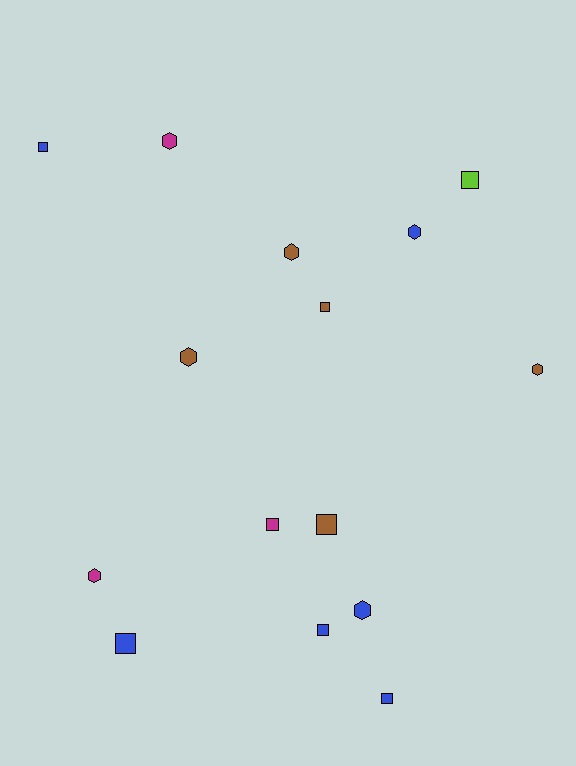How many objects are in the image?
There are 15 objects.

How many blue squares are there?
There are 4 blue squares.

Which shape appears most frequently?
Square, with 8 objects.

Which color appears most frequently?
Blue, with 6 objects.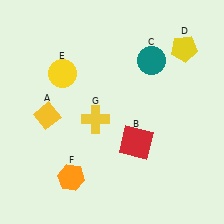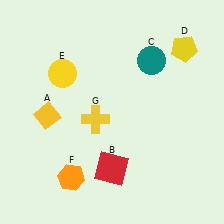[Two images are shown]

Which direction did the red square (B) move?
The red square (B) moved down.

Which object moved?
The red square (B) moved down.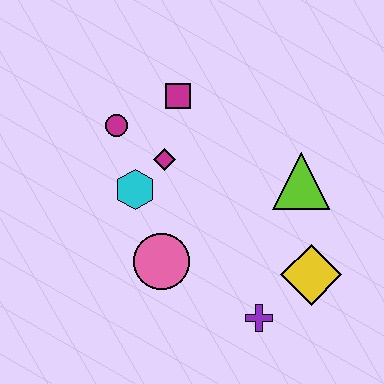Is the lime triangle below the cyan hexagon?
No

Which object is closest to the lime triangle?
The yellow diamond is closest to the lime triangle.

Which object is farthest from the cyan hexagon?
The yellow diamond is farthest from the cyan hexagon.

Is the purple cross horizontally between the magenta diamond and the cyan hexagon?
No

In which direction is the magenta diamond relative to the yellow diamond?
The magenta diamond is to the left of the yellow diamond.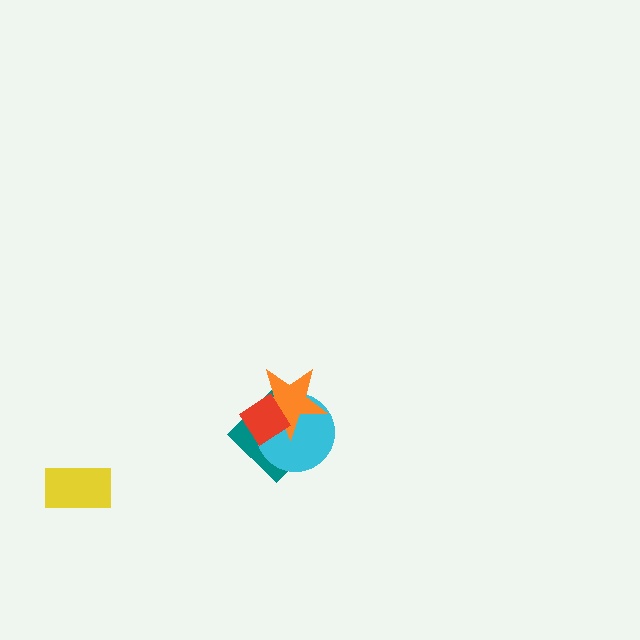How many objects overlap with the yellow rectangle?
0 objects overlap with the yellow rectangle.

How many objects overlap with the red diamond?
3 objects overlap with the red diamond.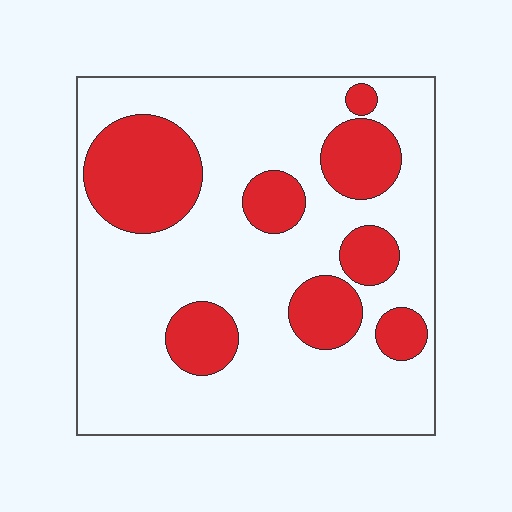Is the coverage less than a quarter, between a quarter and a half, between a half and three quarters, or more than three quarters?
Between a quarter and a half.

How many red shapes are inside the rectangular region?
8.